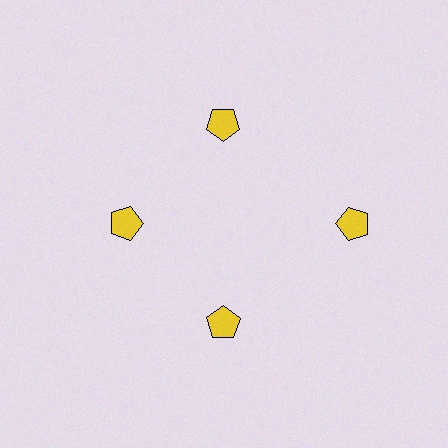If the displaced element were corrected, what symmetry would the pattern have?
It would have 4-fold rotational symmetry — the pattern would map onto itself every 90 degrees.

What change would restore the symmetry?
The symmetry would be restored by moving it inward, back onto the ring so that all 4 pentagons sit at equal angles and equal distance from the center.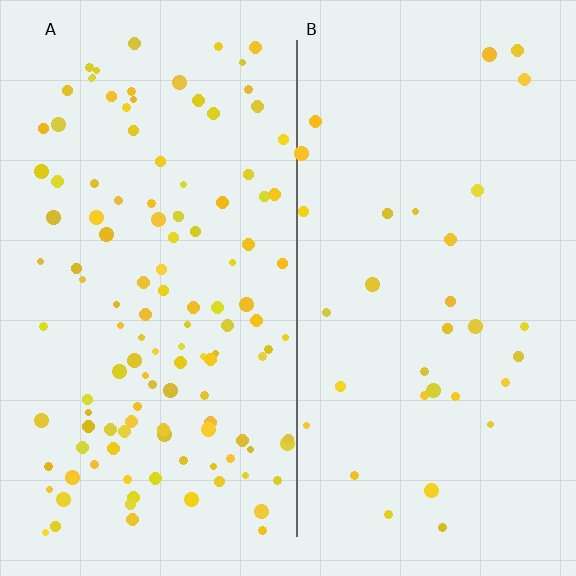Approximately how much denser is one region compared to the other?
Approximately 3.7× — region A over region B.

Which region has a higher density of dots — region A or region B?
A (the left).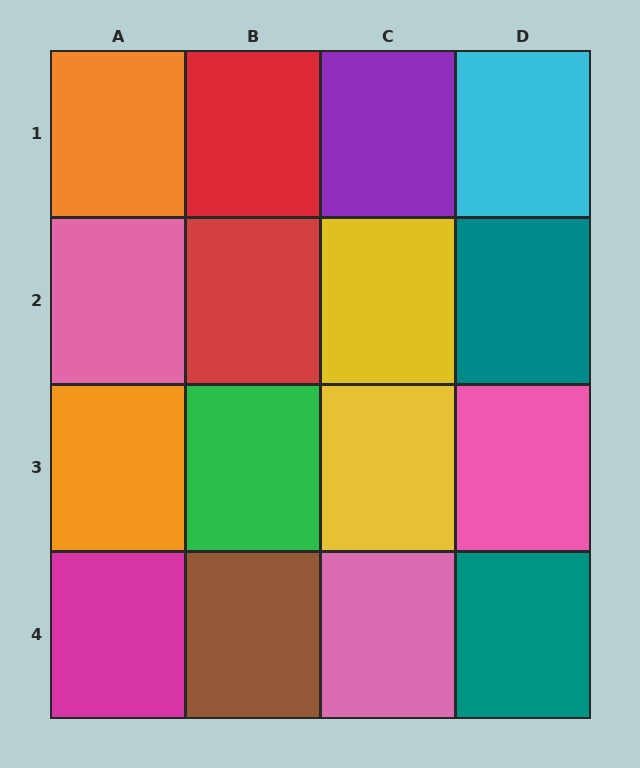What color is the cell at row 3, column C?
Yellow.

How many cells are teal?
2 cells are teal.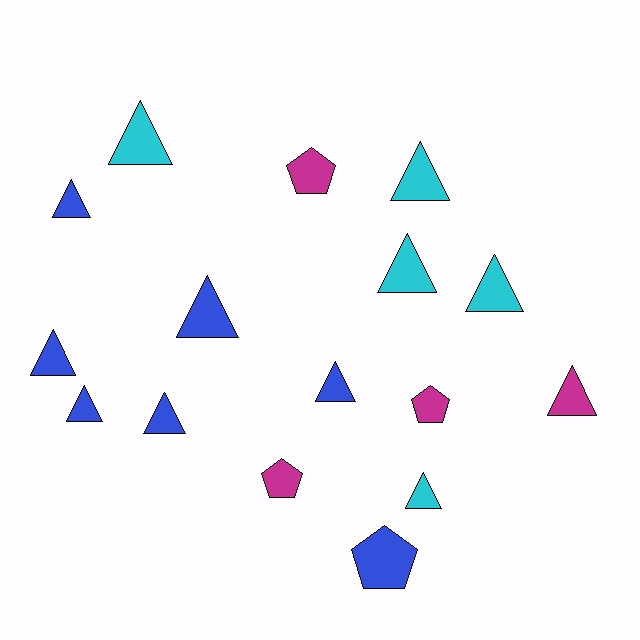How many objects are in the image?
There are 16 objects.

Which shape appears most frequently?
Triangle, with 12 objects.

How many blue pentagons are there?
There is 1 blue pentagon.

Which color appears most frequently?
Blue, with 7 objects.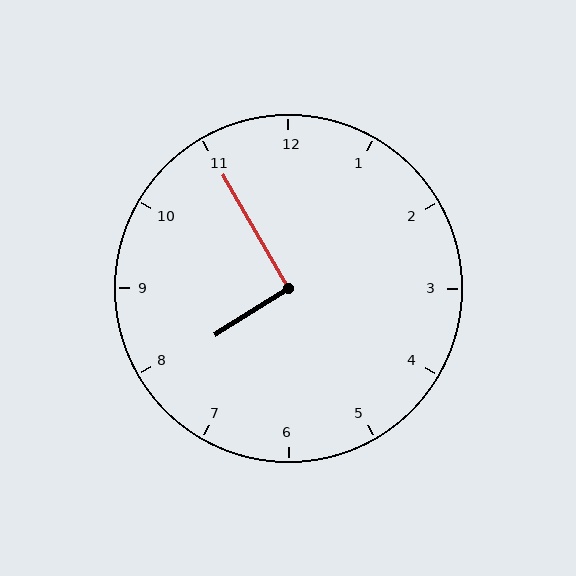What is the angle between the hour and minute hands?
Approximately 92 degrees.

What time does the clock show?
7:55.